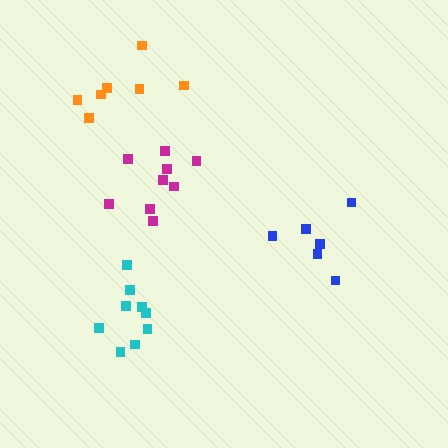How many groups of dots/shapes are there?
There are 4 groups.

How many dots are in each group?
Group 1: 9 dots, Group 2: 6 dots, Group 3: 9 dots, Group 4: 7 dots (31 total).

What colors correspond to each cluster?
The clusters are colored: cyan, blue, magenta, orange.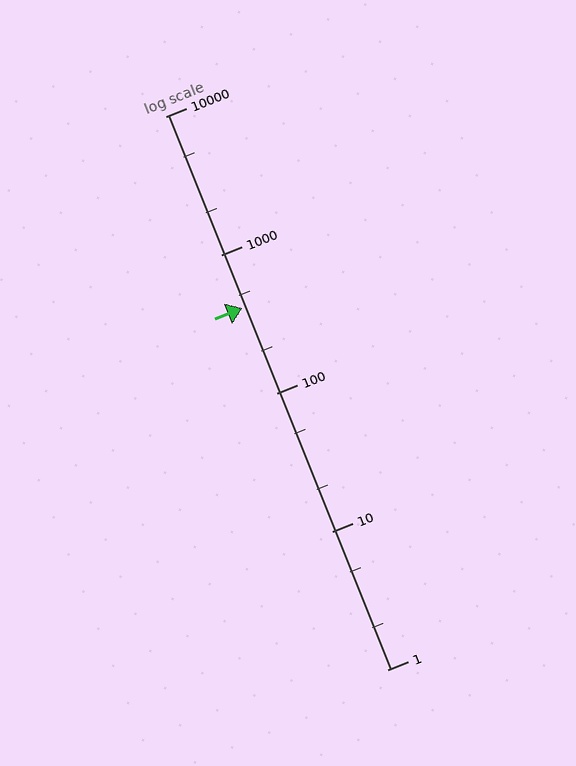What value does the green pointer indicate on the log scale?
The pointer indicates approximately 410.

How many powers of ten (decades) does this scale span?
The scale spans 4 decades, from 1 to 10000.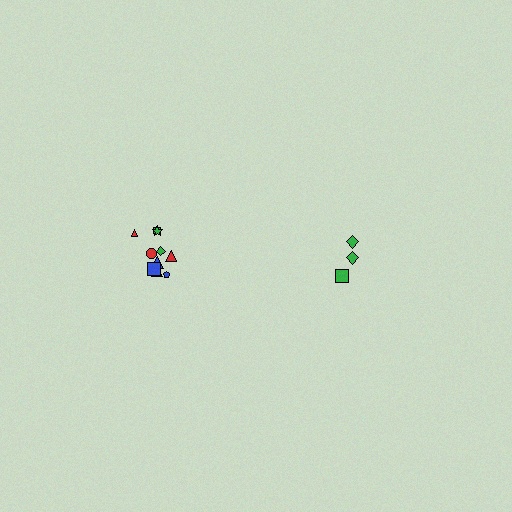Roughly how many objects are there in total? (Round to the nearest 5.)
Roughly 15 objects in total.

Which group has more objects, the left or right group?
The left group.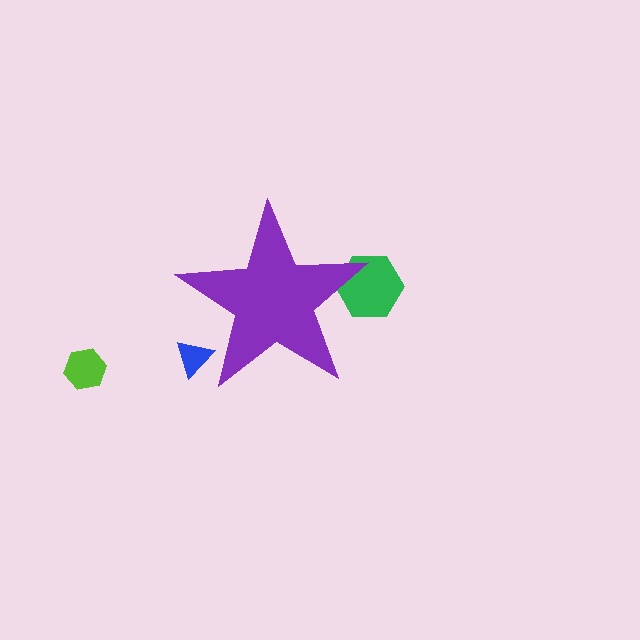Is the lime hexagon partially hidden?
No, the lime hexagon is fully visible.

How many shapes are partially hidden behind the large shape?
2 shapes are partially hidden.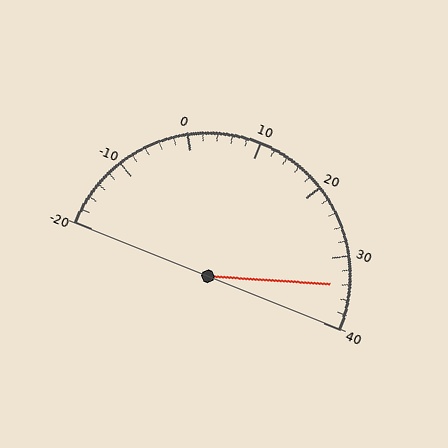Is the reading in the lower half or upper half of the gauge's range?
The reading is in the upper half of the range (-20 to 40).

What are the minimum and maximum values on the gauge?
The gauge ranges from -20 to 40.